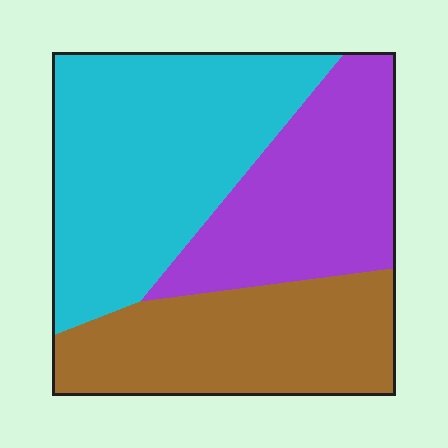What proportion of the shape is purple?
Purple covers around 30% of the shape.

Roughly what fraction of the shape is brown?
Brown takes up about one third (1/3) of the shape.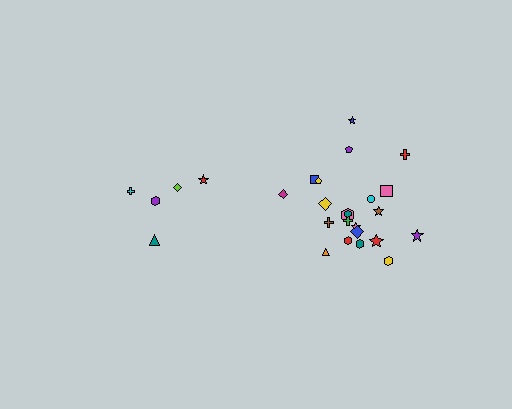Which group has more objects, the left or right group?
The right group.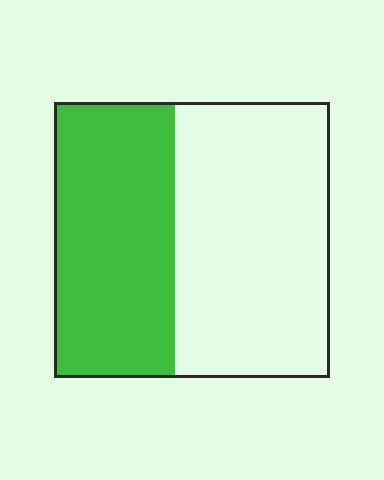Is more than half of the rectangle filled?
No.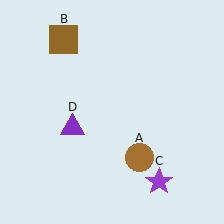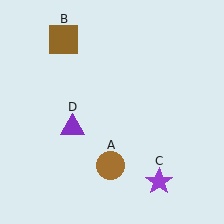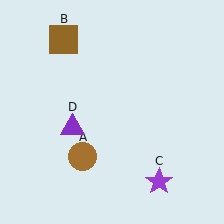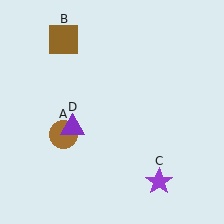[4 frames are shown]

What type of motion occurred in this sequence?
The brown circle (object A) rotated clockwise around the center of the scene.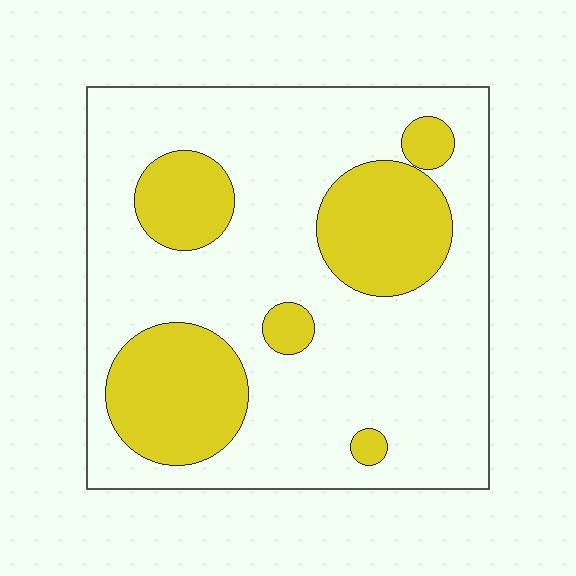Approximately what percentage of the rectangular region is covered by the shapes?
Approximately 25%.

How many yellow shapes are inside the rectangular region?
6.